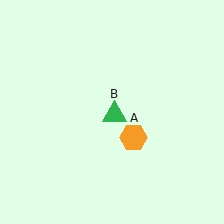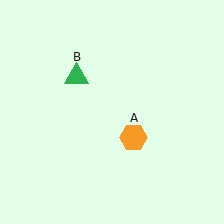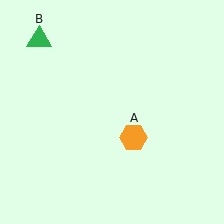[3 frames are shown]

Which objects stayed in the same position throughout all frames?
Orange hexagon (object A) remained stationary.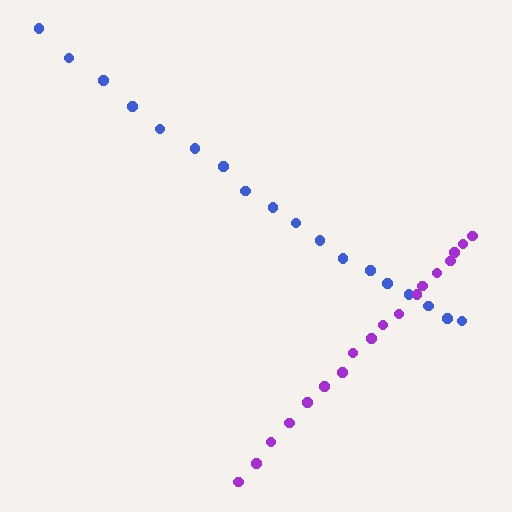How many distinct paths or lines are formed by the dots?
There are 2 distinct paths.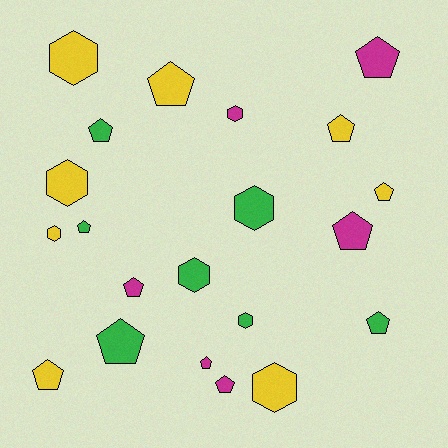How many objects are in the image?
There are 21 objects.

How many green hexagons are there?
There are 3 green hexagons.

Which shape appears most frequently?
Pentagon, with 13 objects.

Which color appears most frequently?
Yellow, with 8 objects.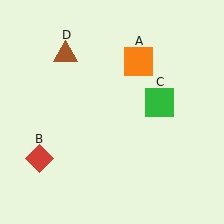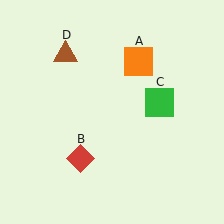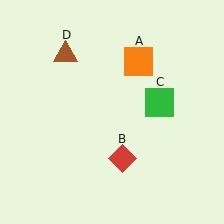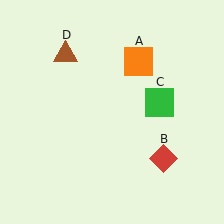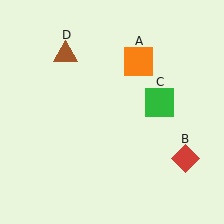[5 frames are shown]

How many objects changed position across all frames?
1 object changed position: red diamond (object B).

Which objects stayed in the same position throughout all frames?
Orange square (object A) and green square (object C) and brown triangle (object D) remained stationary.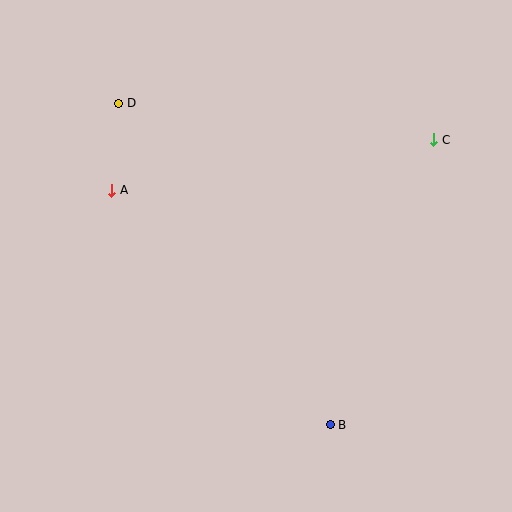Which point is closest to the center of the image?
Point A at (112, 190) is closest to the center.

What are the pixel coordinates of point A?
Point A is at (112, 190).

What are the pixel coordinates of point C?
Point C is at (434, 140).